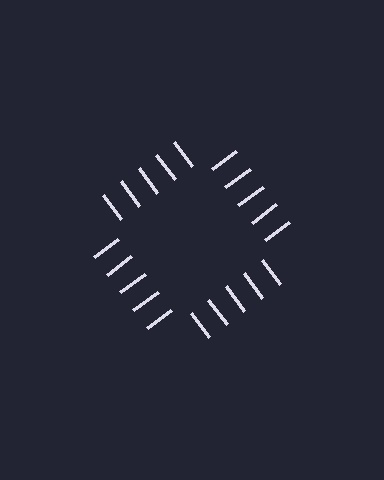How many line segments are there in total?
20 — 5 along each of the 4 edges.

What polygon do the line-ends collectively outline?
An illusory square — the line segments terminate on its edges but no continuous stroke is drawn.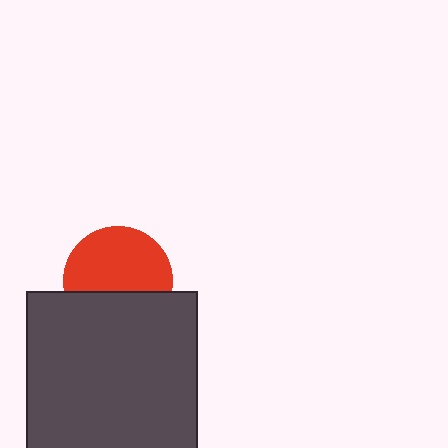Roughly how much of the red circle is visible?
About half of it is visible (roughly 62%).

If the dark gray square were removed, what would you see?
You would see the complete red circle.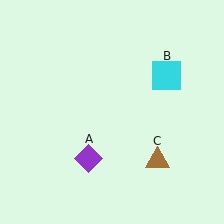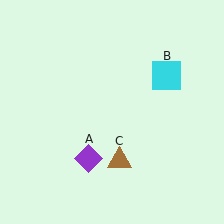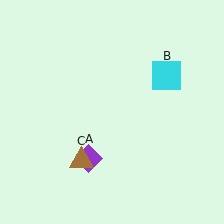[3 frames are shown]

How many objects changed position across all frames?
1 object changed position: brown triangle (object C).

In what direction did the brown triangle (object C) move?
The brown triangle (object C) moved left.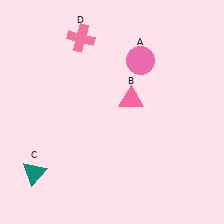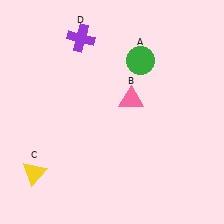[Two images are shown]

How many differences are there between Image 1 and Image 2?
There are 3 differences between the two images.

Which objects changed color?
A changed from pink to green. C changed from teal to yellow. D changed from pink to purple.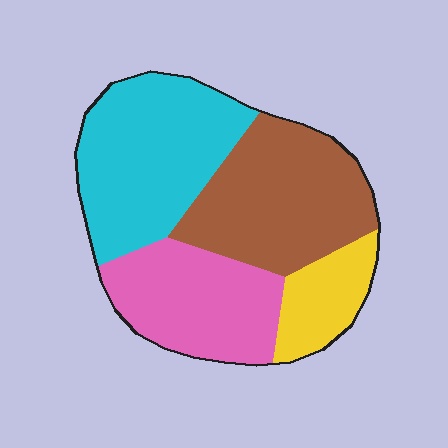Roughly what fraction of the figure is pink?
Pink takes up about one quarter (1/4) of the figure.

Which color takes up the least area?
Yellow, at roughly 10%.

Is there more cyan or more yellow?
Cyan.